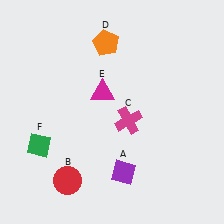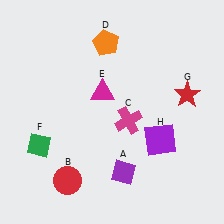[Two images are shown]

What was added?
A red star (G), a purple square (H) were added in Image 2.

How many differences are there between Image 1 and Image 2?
There are 2 differences between the two images.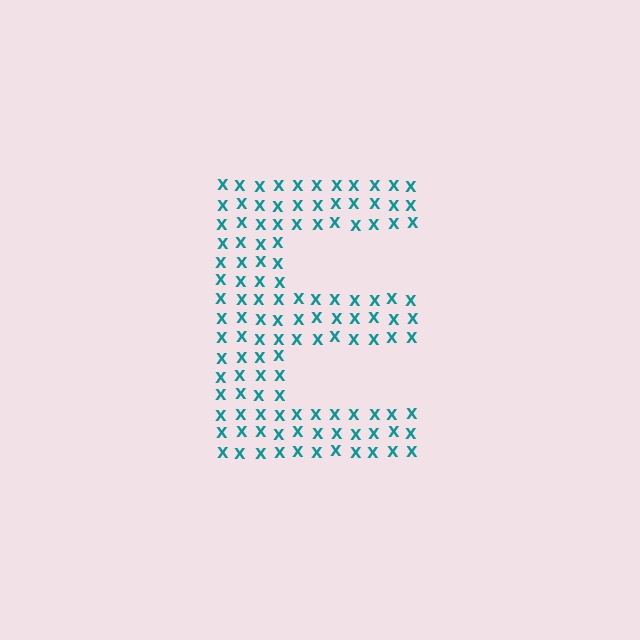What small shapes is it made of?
It is made of small letter X's.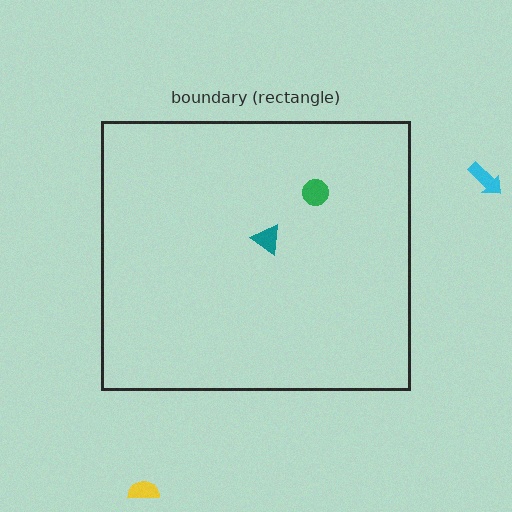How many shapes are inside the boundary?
2 inside, 2 outside.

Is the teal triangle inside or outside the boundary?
Inside.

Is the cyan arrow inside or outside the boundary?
Outside.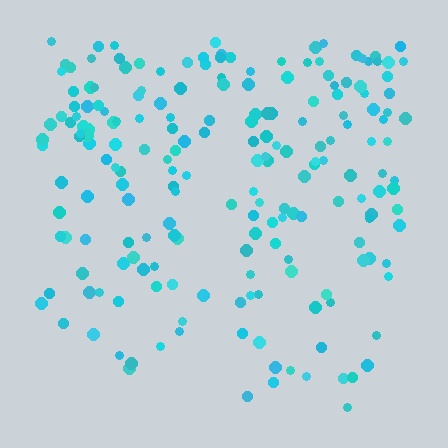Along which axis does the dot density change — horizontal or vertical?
Vertical.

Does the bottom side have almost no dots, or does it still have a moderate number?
Still a moderate number, just noticeably fewer than the top.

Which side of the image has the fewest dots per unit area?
The bottom.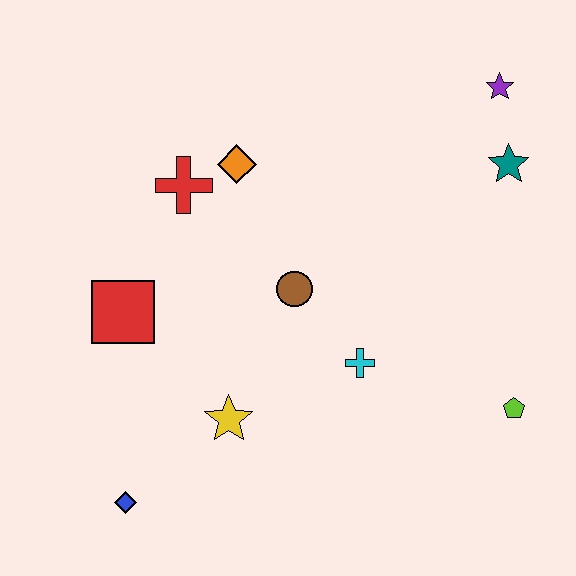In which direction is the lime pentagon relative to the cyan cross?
The lime pentagon is to the right of the cyan cross.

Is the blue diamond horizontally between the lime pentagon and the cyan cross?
No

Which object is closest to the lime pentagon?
The cyan cross is closest to the lime pentagon.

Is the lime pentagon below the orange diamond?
Yes